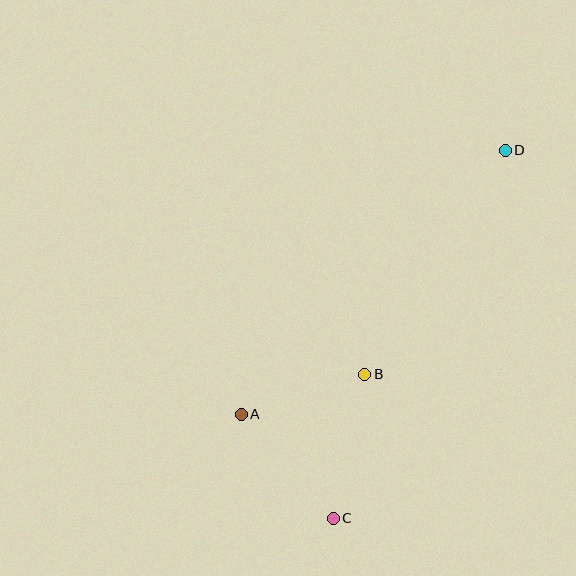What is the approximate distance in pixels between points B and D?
The distance between B and D is approximately 264 pixels.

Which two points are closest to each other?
Points A and B are closest to each other.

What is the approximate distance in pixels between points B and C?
The distance between B and C is approximately 147 pixels.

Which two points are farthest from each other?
Points C and D are farthest from each other.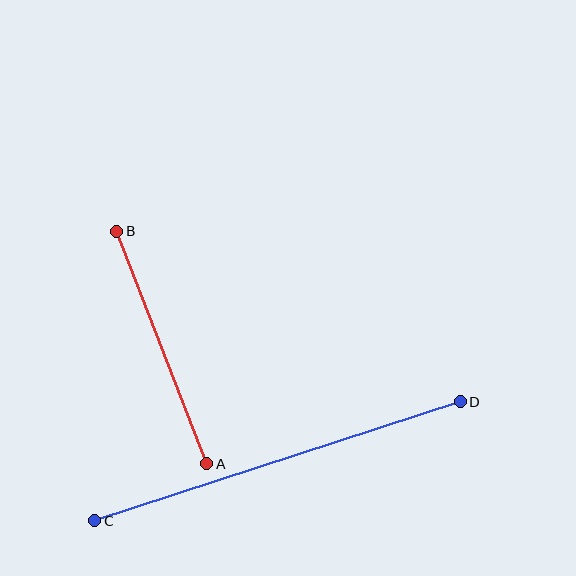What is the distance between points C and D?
The distance is approximately 384 pixels.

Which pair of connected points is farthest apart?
Points C and D are farthest apart.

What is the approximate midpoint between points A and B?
The midpoint is at approximately (162, 348) pixels.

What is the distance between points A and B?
The distance is approximately 249 pixels.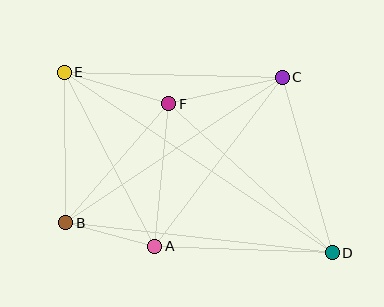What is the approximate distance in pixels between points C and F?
The distance between C and F is approximately 116 pixels.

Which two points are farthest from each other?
Points D and E are farthest from each other.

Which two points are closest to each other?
Points A and B are closest to each other.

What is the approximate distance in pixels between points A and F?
The distance between A and F is approximately 143 pixels.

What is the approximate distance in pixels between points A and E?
The distance between A and E is approximately 196 pixels.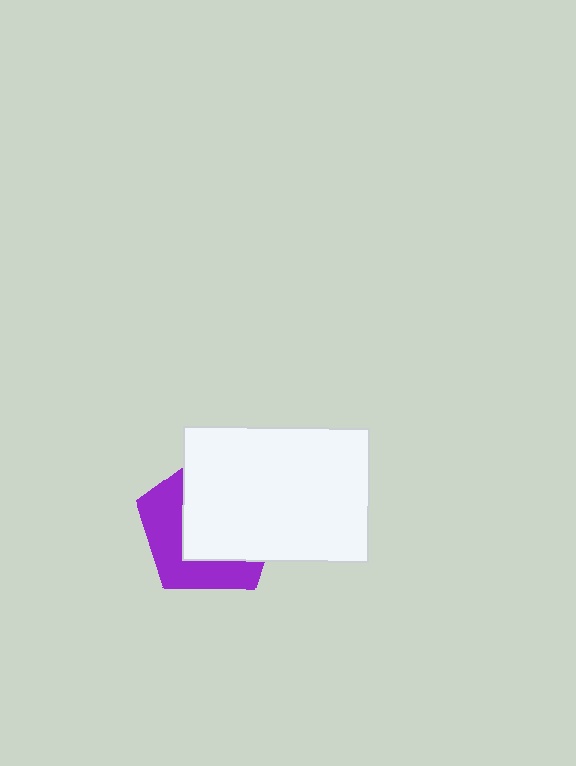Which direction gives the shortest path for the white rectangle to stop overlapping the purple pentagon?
Moving toward the upper-right gives the shortest separation.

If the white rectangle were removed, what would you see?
You would see the complete purple pentagon.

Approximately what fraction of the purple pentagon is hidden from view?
Roughly 60% of the purple pentagon is hidden behind the white rectangle.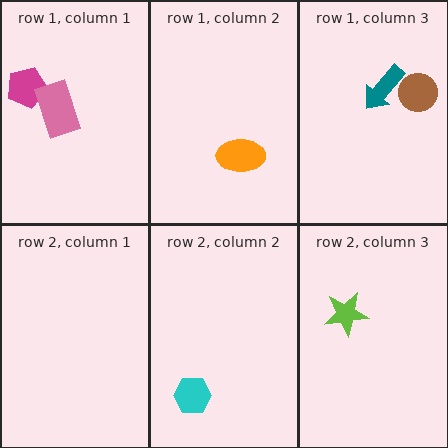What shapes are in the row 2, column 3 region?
The lime star.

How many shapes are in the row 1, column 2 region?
1.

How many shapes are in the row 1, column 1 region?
2.